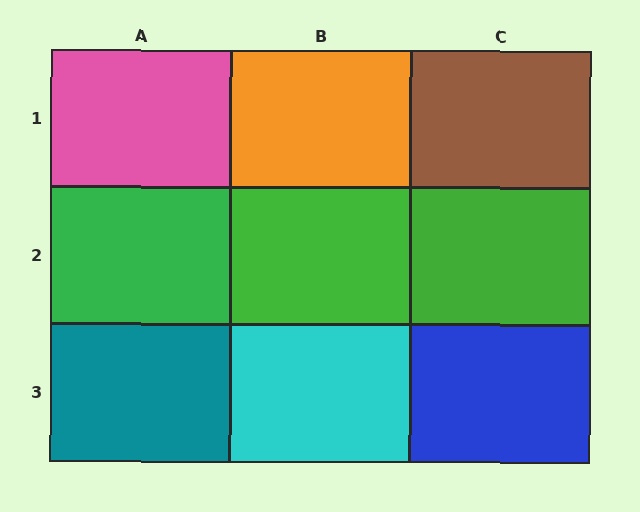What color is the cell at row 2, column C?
Green.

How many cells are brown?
1 cell is brown.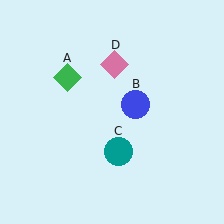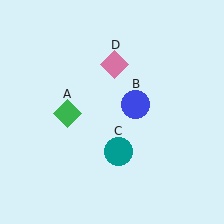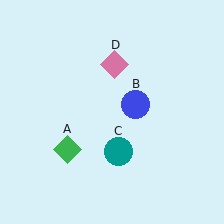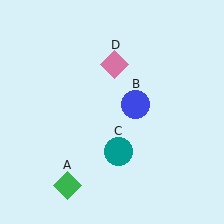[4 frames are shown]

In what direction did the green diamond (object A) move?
The green diamond (object A) moved down.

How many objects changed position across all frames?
1 object changed position: green diamond (object A).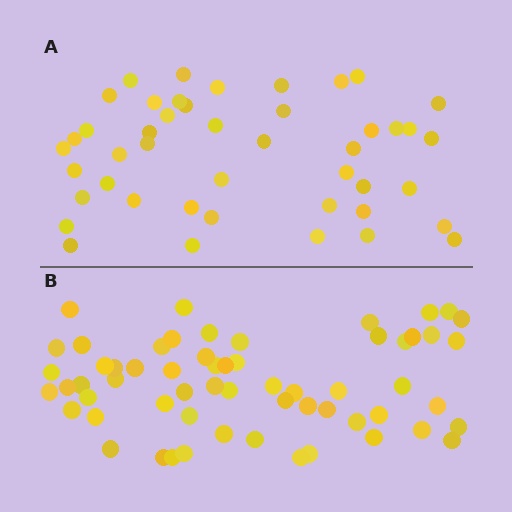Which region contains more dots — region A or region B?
Region B (the bottom region) has more dots.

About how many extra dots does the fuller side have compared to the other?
Region B has approximately 15 more dots than region A.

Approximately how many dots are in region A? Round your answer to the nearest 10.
About 40 dots. (The exact count is 45, which rounds to 40.)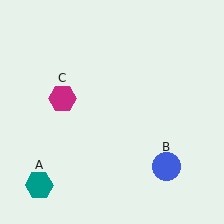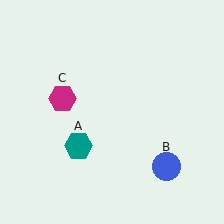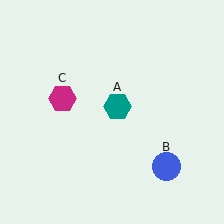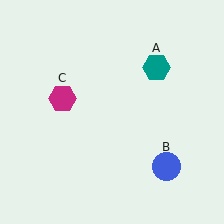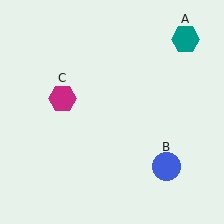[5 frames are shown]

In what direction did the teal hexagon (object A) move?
The teal hexagon (object A) moved up and to the right.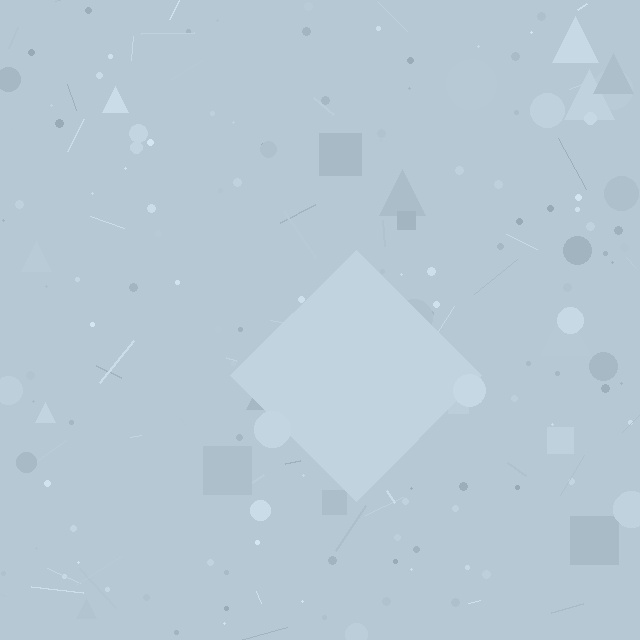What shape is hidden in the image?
A diamond is hidden in the image.